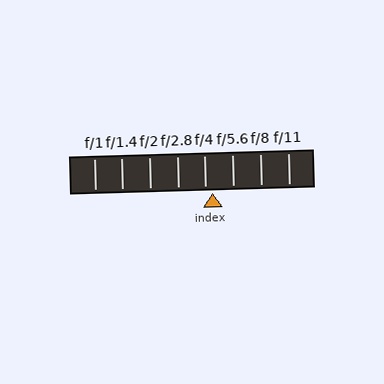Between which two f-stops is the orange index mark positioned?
The index mark is between f/4 and f/5.6.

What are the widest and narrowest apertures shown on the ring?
The widest aperture shown is f/1 and the narrowest is f/11.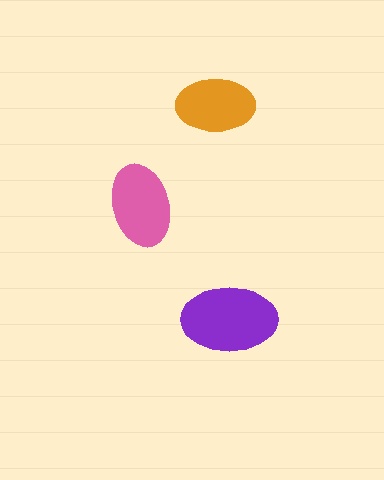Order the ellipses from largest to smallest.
the purple one, the pink one, the orange one.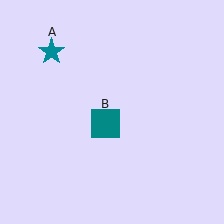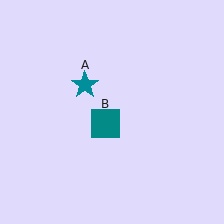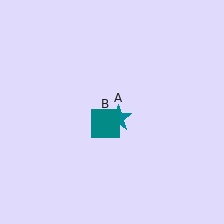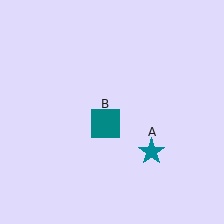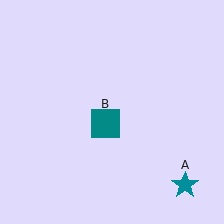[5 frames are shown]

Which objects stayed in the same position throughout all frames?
Teal square (object B) remained stationary.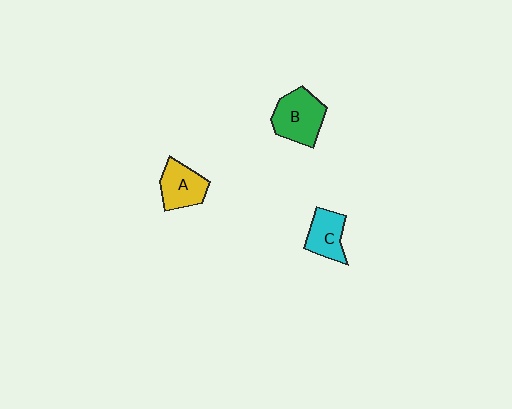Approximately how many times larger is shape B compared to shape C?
Approximately 1.4 times.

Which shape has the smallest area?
Shape C (cyan).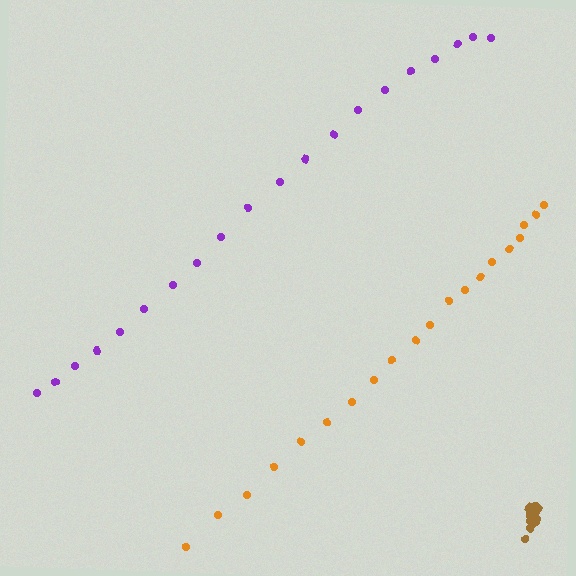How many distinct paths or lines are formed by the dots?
There are 3 distinct paths.